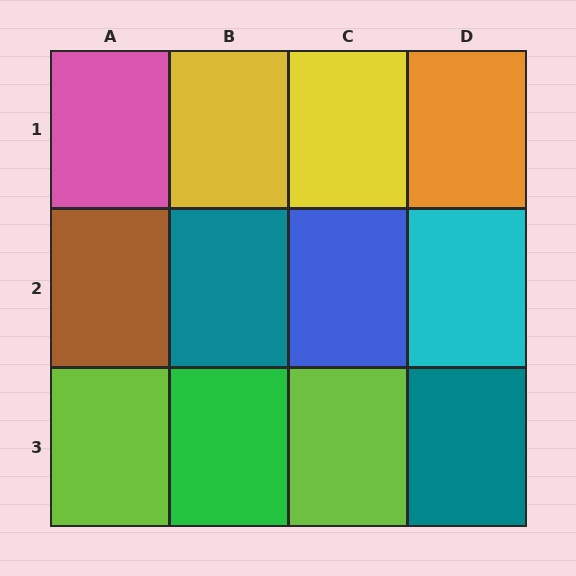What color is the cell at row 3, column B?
Green.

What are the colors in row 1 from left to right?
Pink, yellow, yellow, orange.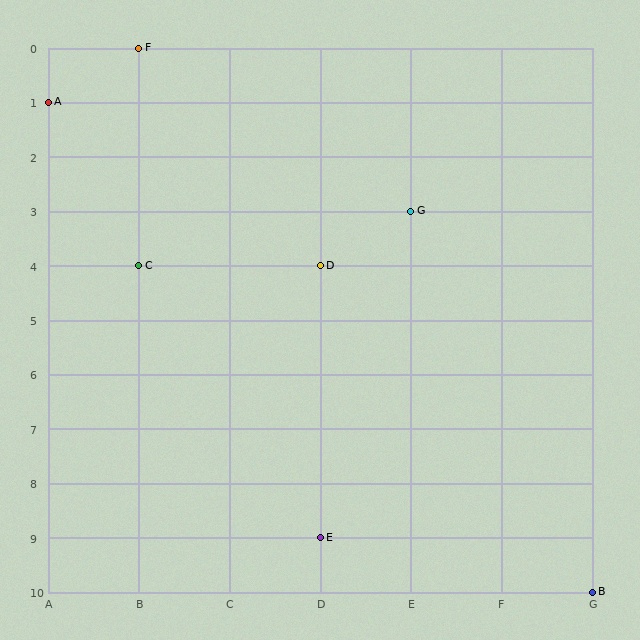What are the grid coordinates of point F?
Point F is at grid coordinates (B, 0).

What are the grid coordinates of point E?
Point E is at grid coordinates (D, 9).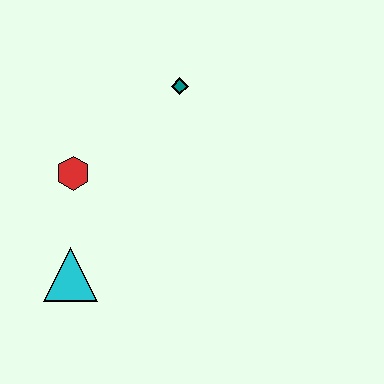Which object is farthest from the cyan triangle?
The teal diamond is farthest from the cyan triangle.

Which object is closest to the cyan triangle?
The red hexagon is closest to the cyan triangle.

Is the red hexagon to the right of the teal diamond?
No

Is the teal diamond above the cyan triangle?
Yes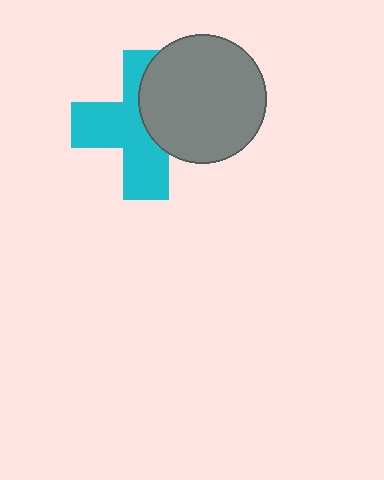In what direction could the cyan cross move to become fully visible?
The cyan cross could move left. That would shift it out from behind the gray circle entirely.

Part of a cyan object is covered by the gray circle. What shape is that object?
It is a cross.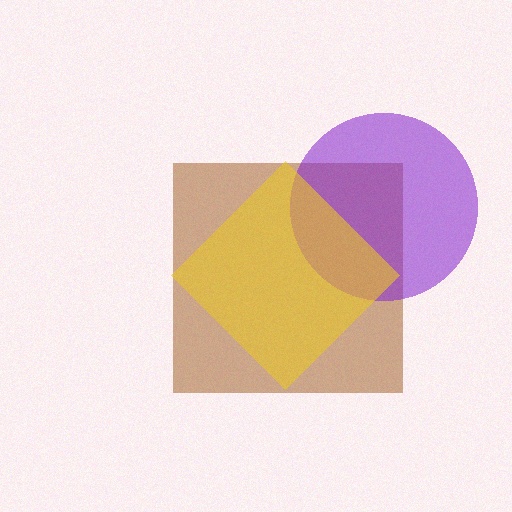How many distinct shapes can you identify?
There are 3 distinct shapes: a brown square, a purple circle, a yellow diamond.